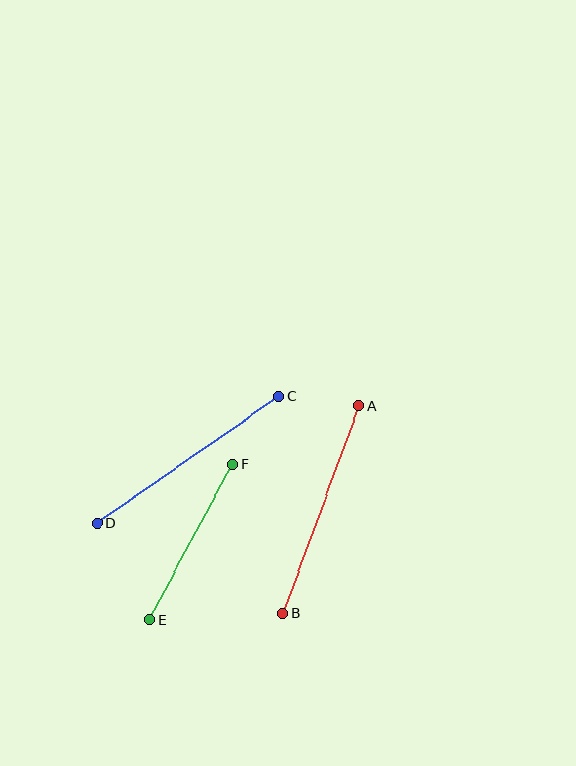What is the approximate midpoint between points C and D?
The midpoint is at approximately (188, 460) pixels.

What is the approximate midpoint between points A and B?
The midpoint is at approximately (321, 510) pixels.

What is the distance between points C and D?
The distance is approximately 222 pixels.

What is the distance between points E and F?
The distance is approximately 177 pixels.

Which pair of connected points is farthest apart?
Points C and D are farthest apart.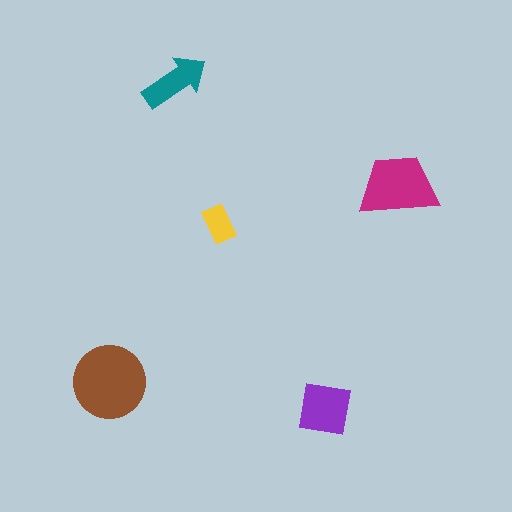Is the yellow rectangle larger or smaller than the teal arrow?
Smaller.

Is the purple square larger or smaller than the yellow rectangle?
Larger.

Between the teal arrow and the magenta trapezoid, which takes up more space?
The magenta trapezoid.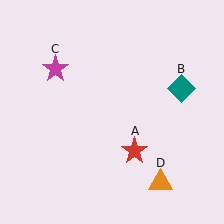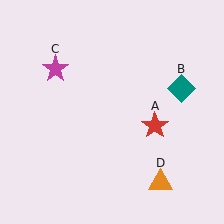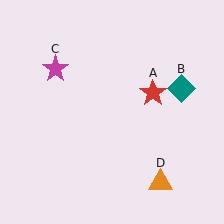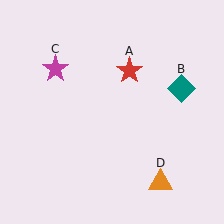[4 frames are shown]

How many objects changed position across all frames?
1 object changed position: red star (object A).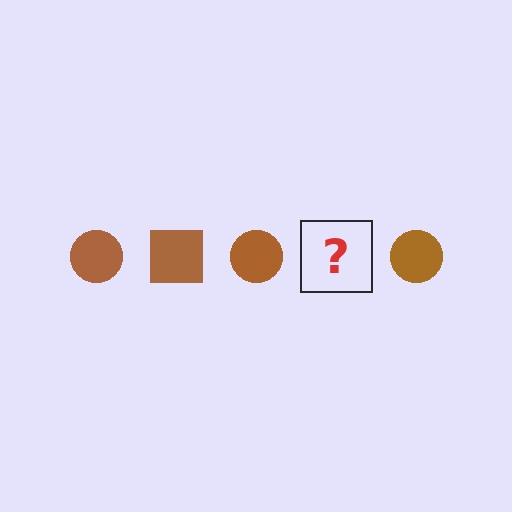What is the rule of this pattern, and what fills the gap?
The rule is that the pattern cycles through circle, square shapes in brown. The gap should be filled with a brown square.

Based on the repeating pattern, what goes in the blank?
The blank should be a brown square.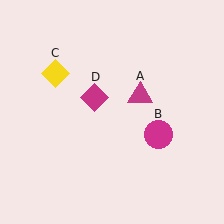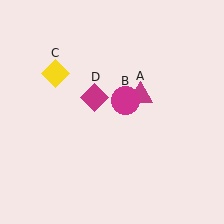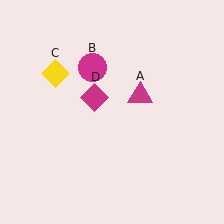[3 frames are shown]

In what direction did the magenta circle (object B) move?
The magenta circle (object B) moved up and to the left.